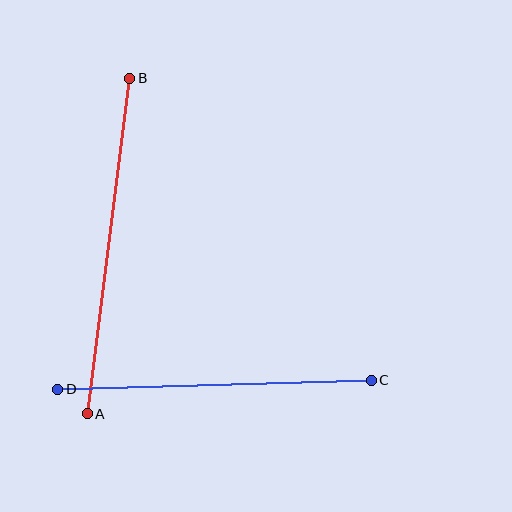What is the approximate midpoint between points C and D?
The midpoint is at approximately (214, 385) pixels.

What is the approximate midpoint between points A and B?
The midpoint is at approximately (108, 246) pixels.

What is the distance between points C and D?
The distance is approximately 313 pixels.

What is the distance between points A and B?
The distance is approximately 338 pixels.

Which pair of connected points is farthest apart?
Points A and B are farthest apart.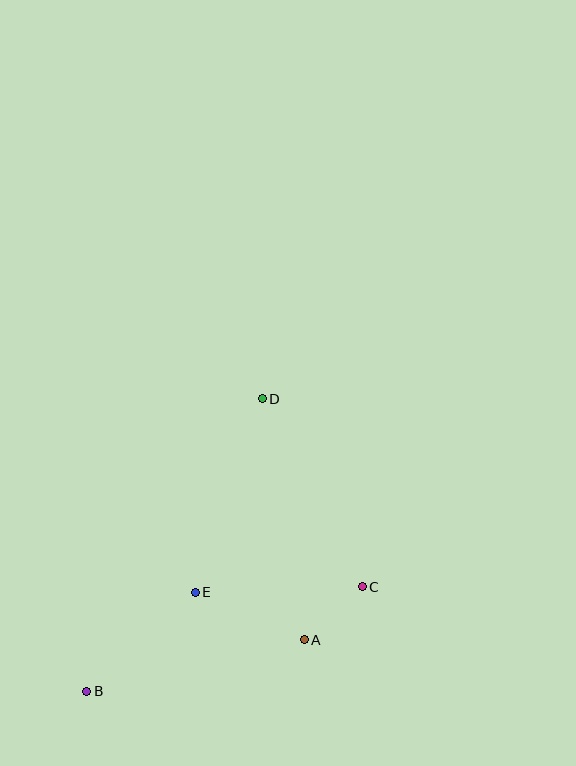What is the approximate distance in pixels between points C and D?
The distance between C and D is approximately 213 pixels.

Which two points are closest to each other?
Points A and C are closest to each other.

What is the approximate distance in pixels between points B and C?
The distance between B and C is approximately 294 pixels.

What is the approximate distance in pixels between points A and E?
The distance between A and E is approximately 119 pixels.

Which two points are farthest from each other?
Points B and D are farthest from each other.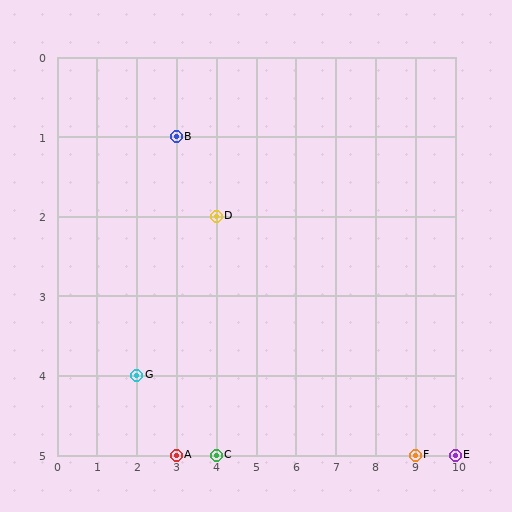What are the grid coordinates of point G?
Point G is at grid coordinates (2, 4).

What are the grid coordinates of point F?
Point F is at grid coordinates (9, 5).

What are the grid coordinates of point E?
Point E is at grid coordinates (10, 5).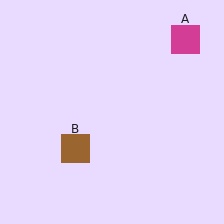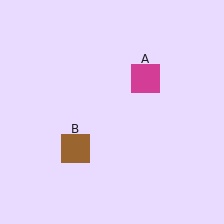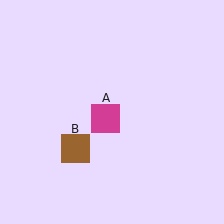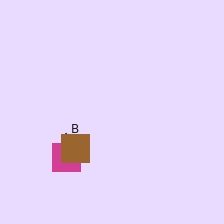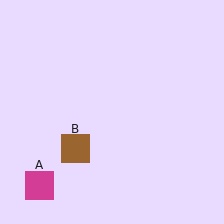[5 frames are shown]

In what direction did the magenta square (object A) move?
The magenta square (object A) moved down and to the left.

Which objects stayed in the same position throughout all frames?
Brown square (object B) remained stationary.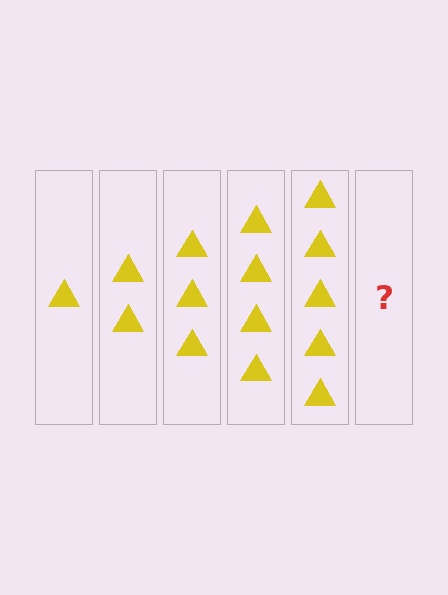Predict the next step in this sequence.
The next step is 6 triangles.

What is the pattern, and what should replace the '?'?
The pattern is that each step adds one more triangle. The '?' should be 6 triangles.